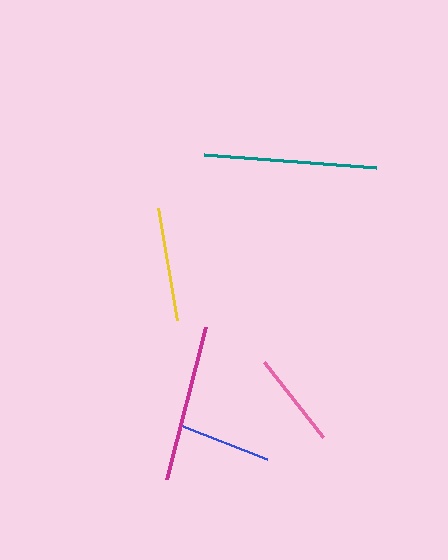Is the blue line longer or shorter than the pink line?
The pink line is longer than the blue line.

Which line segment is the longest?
The teal line is the longest at approximately 173 pixels.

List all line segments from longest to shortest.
From longest to shortest: teal, magenta, yellow, pink, blue.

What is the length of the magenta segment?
The magenta segment is approximately 158 pixels long.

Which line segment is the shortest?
The blue line is the shortest at approximately 93 pixels.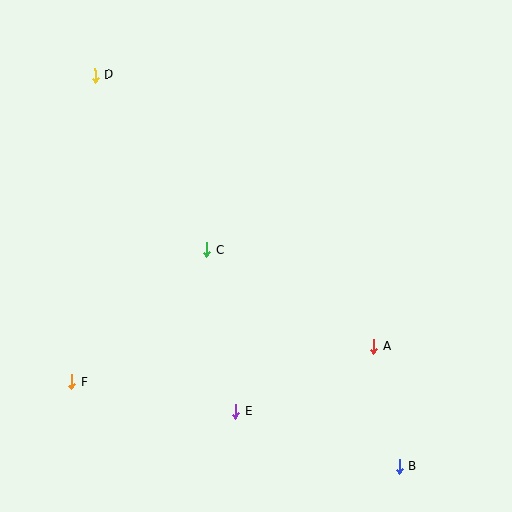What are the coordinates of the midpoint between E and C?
The midpoint between E and C is at (221, 331).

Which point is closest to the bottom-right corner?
Point B is closest to the bottom-right corner.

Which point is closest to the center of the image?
Point C at (207, 250) is closest to the center.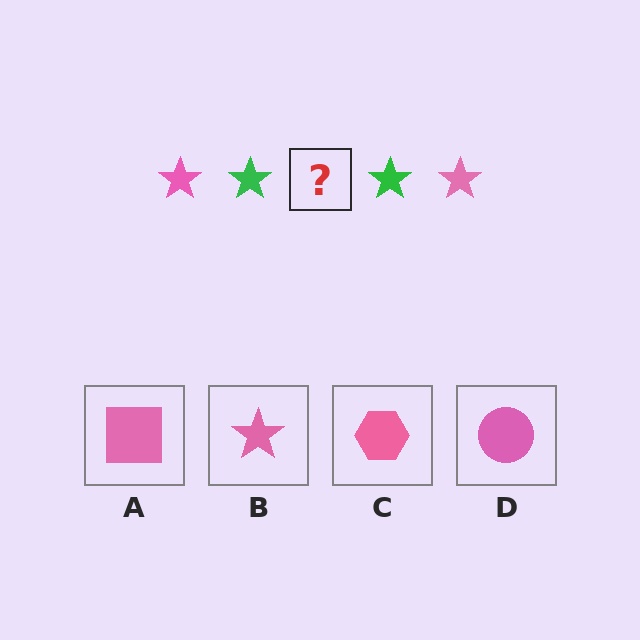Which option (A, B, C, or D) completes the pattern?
B.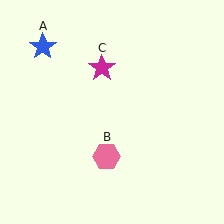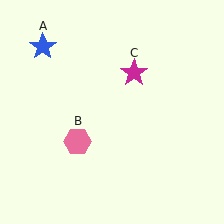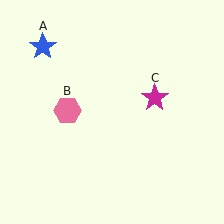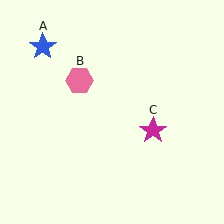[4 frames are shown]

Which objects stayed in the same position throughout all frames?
Blue star (object A) remained stationary.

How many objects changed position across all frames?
2 objects changed position: pink hexagon (object B), magenta star (object C).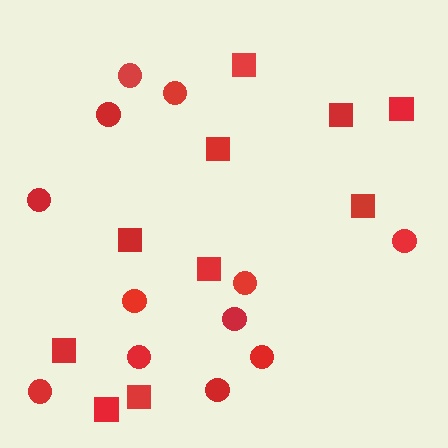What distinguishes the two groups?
There are 2 groups: one group of circles (12) and one group of squares (10).